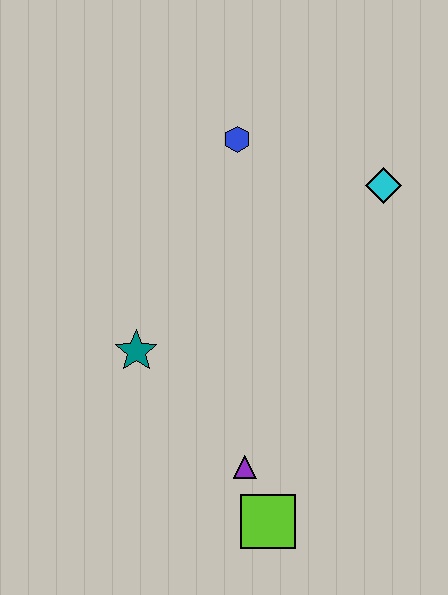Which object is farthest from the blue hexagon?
The lime square is farthest from the blue hexagon.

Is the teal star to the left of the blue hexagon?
Yes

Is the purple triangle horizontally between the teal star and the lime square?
Yes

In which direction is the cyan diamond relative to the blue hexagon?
The cyan diamond is to the right of the blue hexagon.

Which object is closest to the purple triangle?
The lime square is closest to the purple triangle.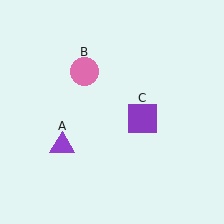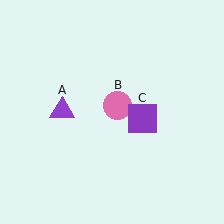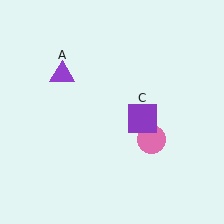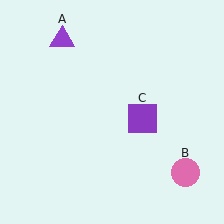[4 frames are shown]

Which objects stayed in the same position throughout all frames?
Purple square (object C) remained stationary.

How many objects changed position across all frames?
2 objects changed position: purple triangle (object A), pink circle (object B).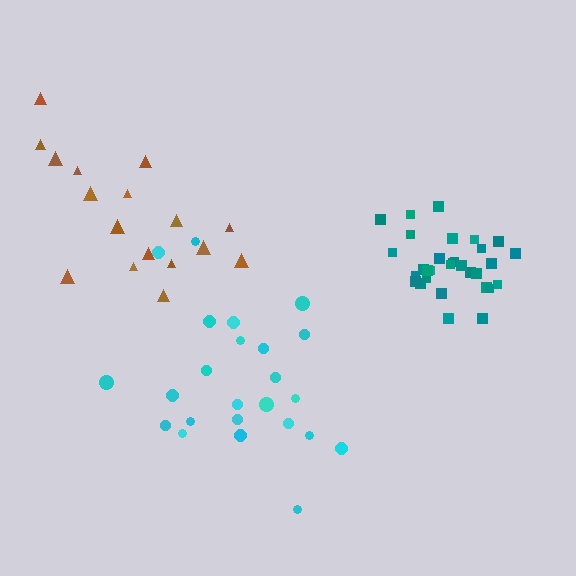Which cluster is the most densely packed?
Teal.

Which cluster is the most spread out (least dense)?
Brown.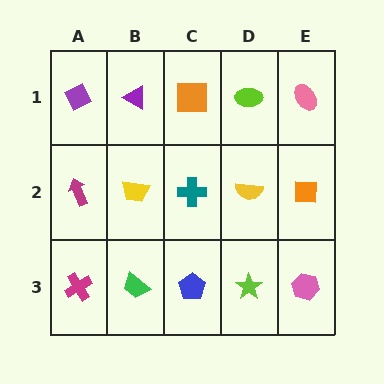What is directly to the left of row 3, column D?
A blue pentagon.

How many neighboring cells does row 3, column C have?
3.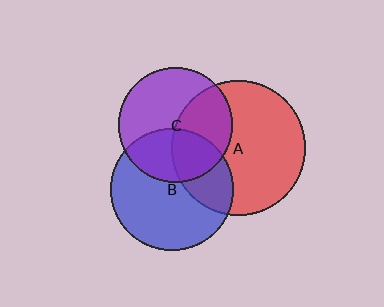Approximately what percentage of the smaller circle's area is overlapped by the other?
Approximately 30%.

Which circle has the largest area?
Circle A (red).